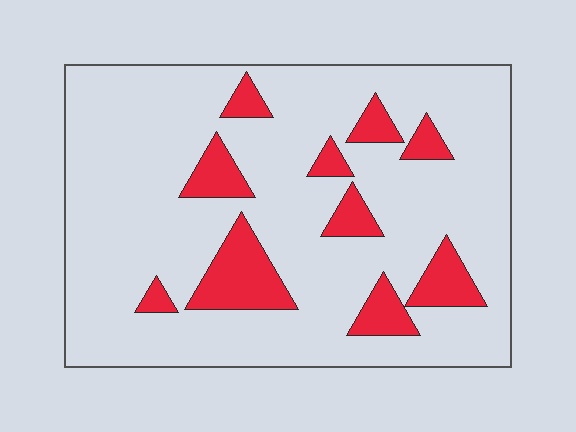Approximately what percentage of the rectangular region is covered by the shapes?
Approximately 15%.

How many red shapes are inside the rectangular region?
10.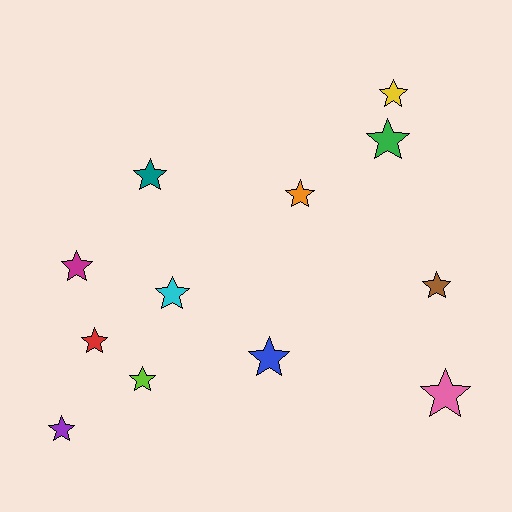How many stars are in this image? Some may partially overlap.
There are 12 stars.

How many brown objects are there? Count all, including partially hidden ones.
There is 1 brown object.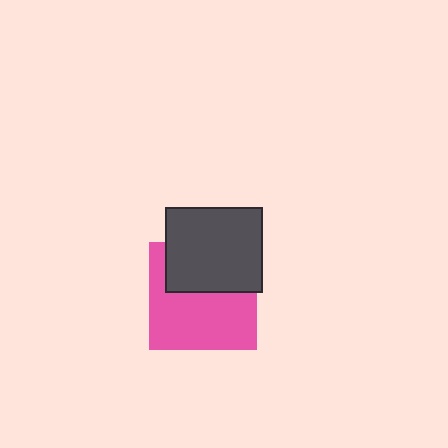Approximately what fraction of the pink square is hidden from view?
Roughly 41% of the pink square is hidden behind the dark gray rectangle.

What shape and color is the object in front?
The object in front is a dark gray rectangle.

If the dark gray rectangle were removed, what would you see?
You would see the complete pink square.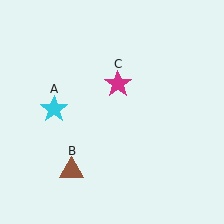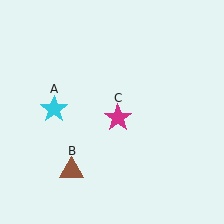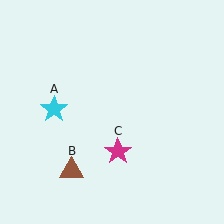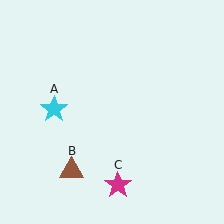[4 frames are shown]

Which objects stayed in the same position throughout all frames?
Cyan star (object A) and brown triangle (object B) remained stationary.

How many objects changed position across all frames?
1 object changed position: magenta star (object C).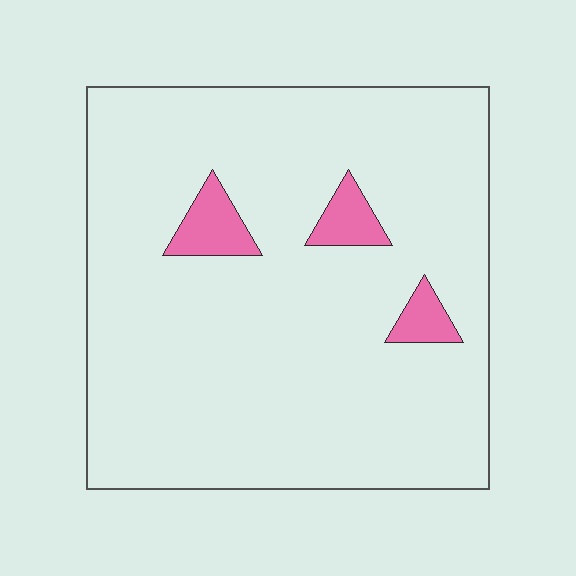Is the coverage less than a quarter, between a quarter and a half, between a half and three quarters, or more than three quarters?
Less than a quarter.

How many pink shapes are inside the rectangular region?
3.